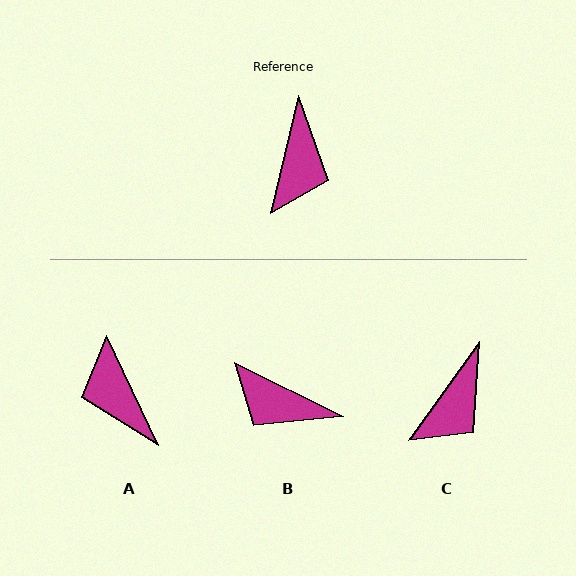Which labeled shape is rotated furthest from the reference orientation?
A, about 142 degrees away.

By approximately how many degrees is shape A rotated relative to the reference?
Approximately 142 degrees clockwise.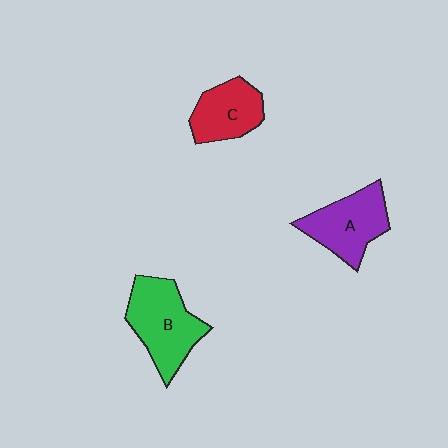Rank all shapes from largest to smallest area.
From largest to smallest: B (green), A (purple), C (red).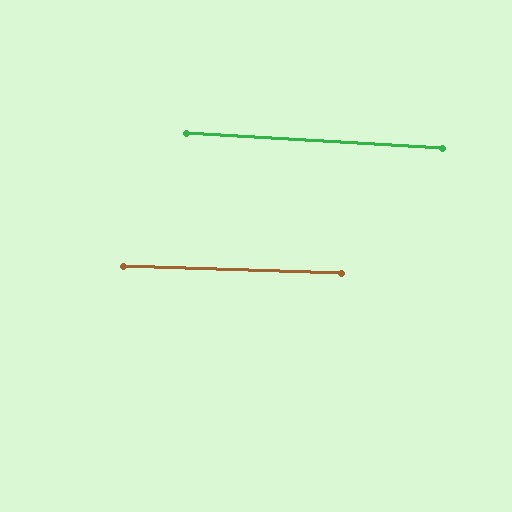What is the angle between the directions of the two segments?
Approximately 1 degree.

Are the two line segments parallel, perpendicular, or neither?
Parallel — their directions differ by only 1.4°.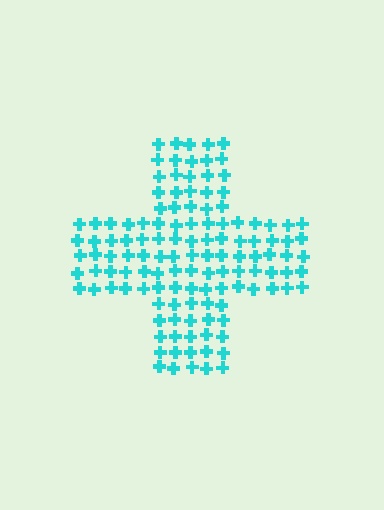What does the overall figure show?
The overall figure shows a cross.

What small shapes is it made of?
It is made of small crosses.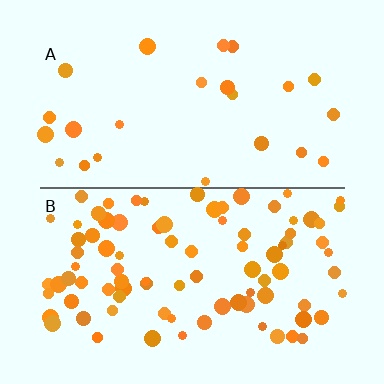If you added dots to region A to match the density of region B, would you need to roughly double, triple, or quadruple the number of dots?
Approximately quadruple.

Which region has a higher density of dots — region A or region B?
B (the bottom).